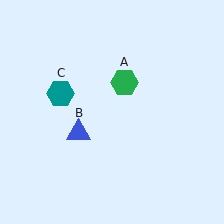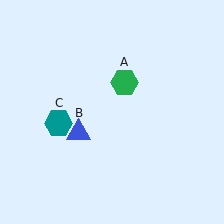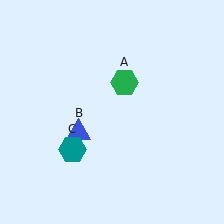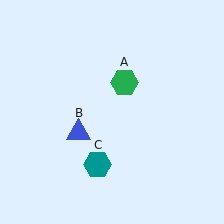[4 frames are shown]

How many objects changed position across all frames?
1 object changed position: teal hexagon (object C).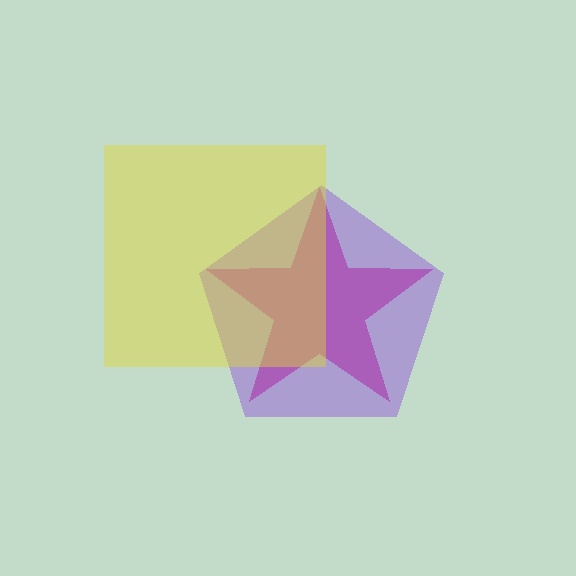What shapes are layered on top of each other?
The layered shapes are: a magenta star, a purple pentagon, a yellow square.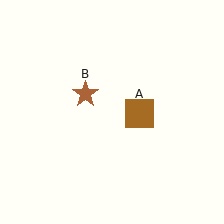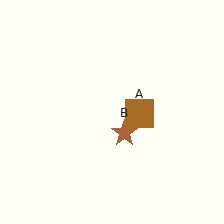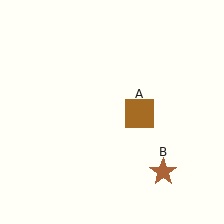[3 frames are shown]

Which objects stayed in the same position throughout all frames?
Brown square (object A) remained stationary.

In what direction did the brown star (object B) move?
The brown star (object B) moved down and to the right.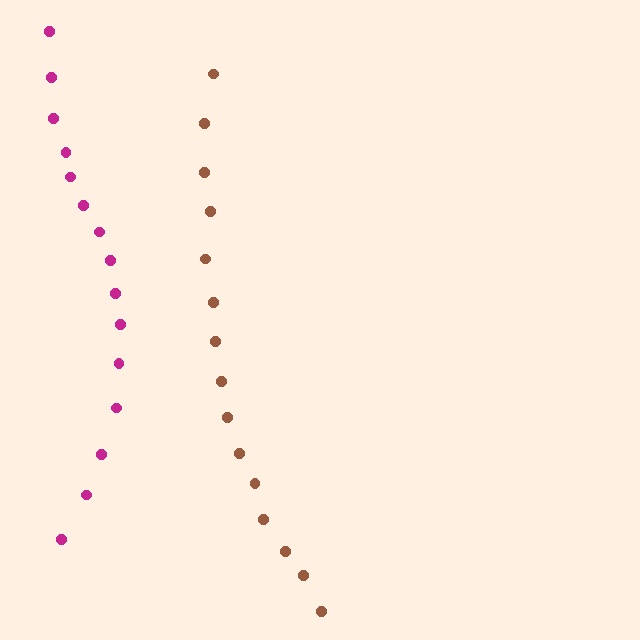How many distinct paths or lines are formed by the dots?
There are 2 distinct paths.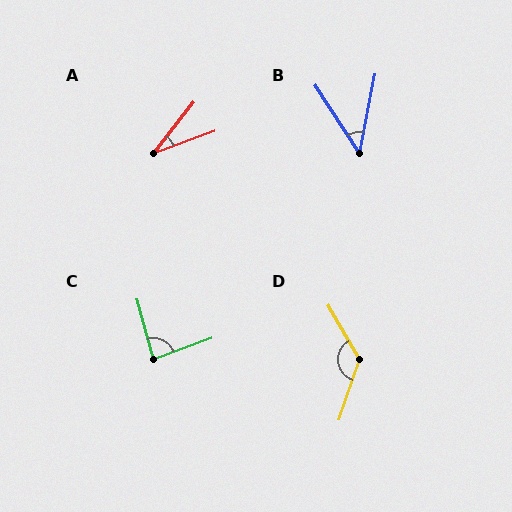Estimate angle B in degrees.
Approximately 44 degrees.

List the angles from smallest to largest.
A (32°), B (44°), C (85°), D (131°).